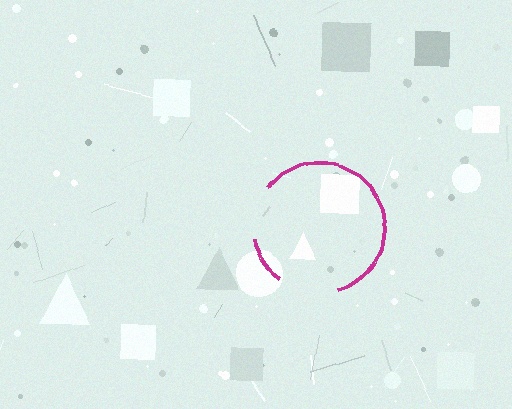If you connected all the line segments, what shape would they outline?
They would outline a circle.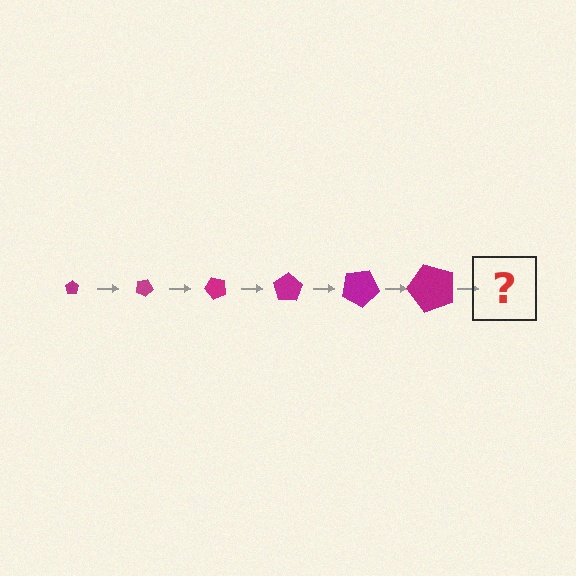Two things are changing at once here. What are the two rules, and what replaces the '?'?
The two rules are that the pentagon grows larger each step and it rotates 25 degrees each step. The '?' should be a pentagon, larger than the previous one and rotated 150 degrees from the start.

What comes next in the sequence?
The next element should be a pentagon, larger than the previous one and rotated 150 degrees from the start.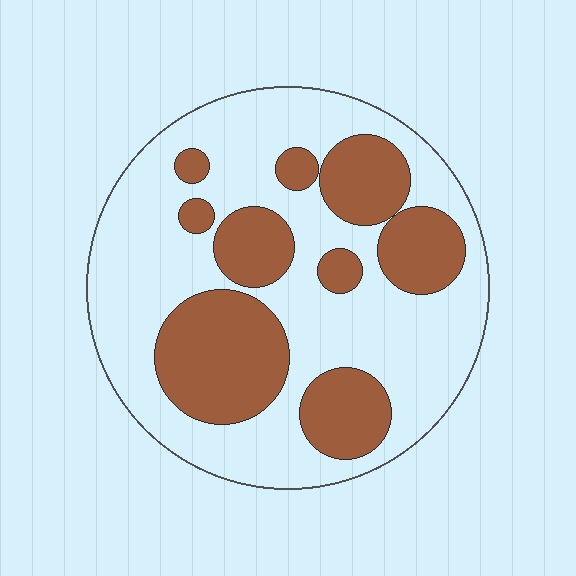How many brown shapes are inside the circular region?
9.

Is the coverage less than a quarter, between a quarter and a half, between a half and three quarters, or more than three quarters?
Between a quarter and a half.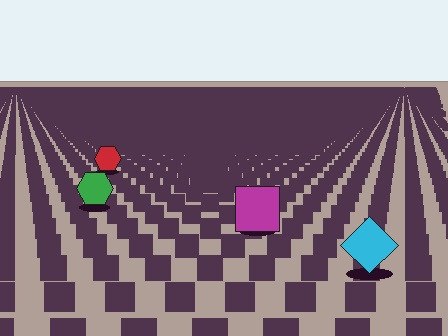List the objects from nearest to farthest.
From nearest to farthest: the cyan diamond, the magenta square, the green hexagon, the red hexagon.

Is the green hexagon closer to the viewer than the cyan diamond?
No. The cyan diamond is closer — you can tell from the texture gradient: the ground texture is coarser near it.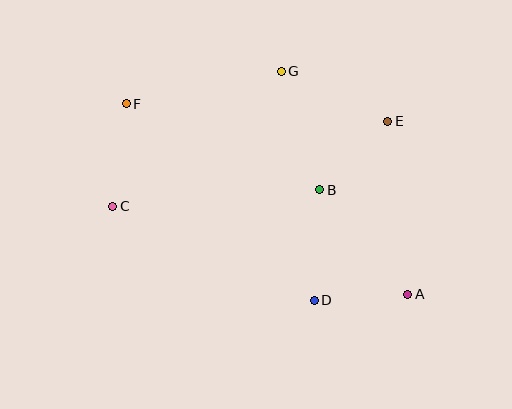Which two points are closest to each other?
Points A and D are closest to each other.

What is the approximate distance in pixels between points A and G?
The distance between A and G is approximately 256 pixels.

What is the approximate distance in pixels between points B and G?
The distance between B and G is approximately 125 pixels.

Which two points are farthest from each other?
Points A and F are farthest from each other.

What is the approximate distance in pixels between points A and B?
The distance between A and B is approximately 136 pixels.